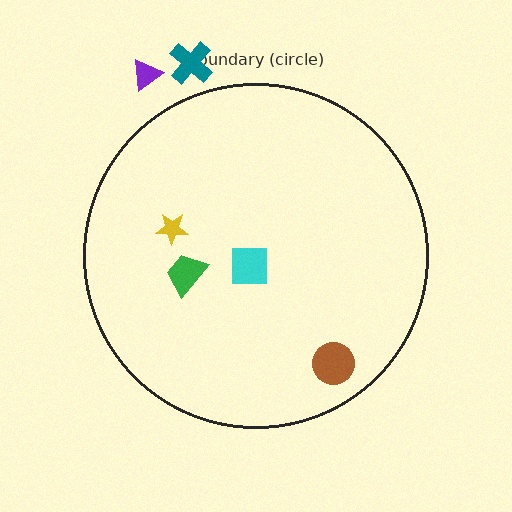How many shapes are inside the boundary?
4 inside, 2 outside.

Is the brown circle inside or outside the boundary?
Inside.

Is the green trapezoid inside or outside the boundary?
Inside.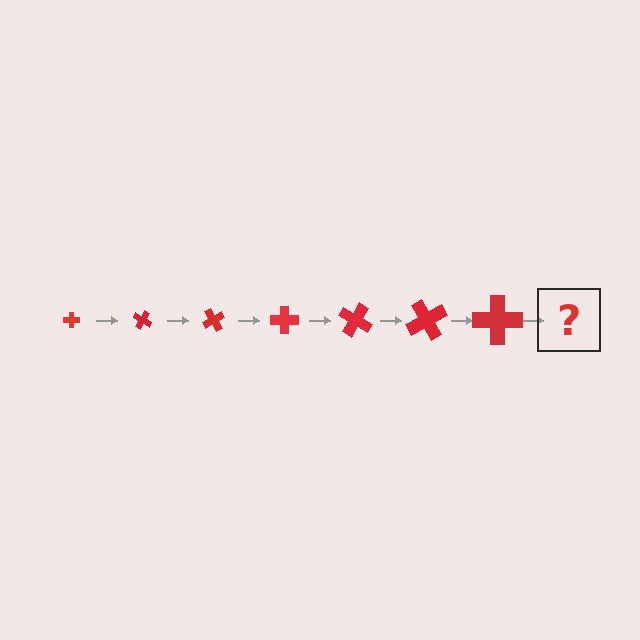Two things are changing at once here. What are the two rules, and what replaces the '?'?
The two rules are that the cross grows larger each step and it rotates 30 degrees each step. The '?' should be a cross, larger than the previous one and rotated 210 degrees from the start.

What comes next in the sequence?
The next element should be a cross, larger than the previous one and rotated 210 degrees from the start.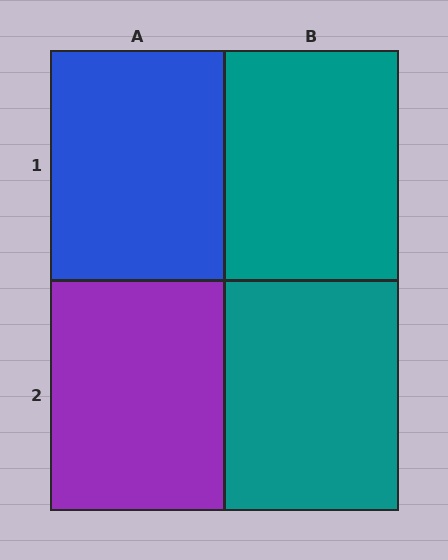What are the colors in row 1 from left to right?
Blue, teal.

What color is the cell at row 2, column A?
Purple.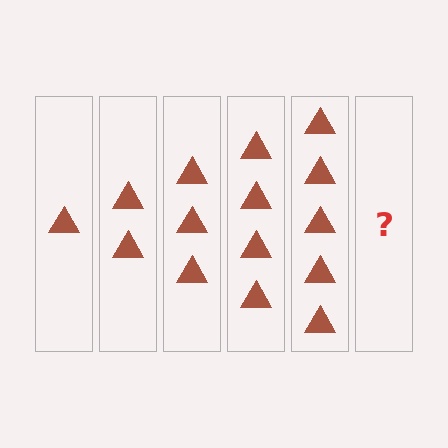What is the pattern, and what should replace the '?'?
The pattern is that each step adds one more triangle. The '?' should be 6 triangles.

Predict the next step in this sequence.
The next step is 6 triangles.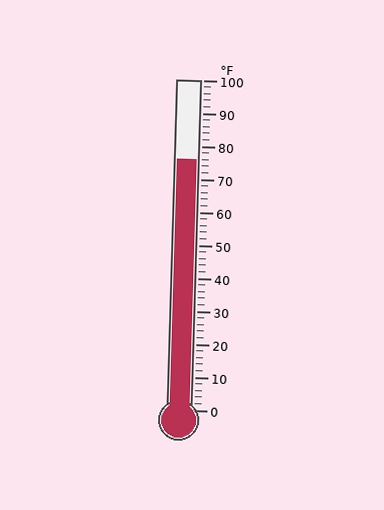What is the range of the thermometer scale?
The thermometer scale ranges from 0°F to 100°F.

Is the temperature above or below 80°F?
The temperature is below 80°F.